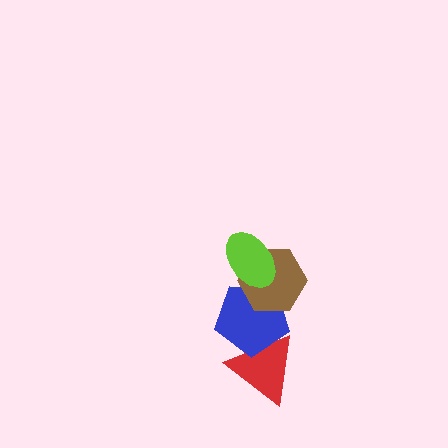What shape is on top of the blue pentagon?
The brown hexagon is on top of the blue pentagon.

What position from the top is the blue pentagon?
The blue pentagon is 3rd from the top.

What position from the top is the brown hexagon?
The brown hexagon is 2nd from the top.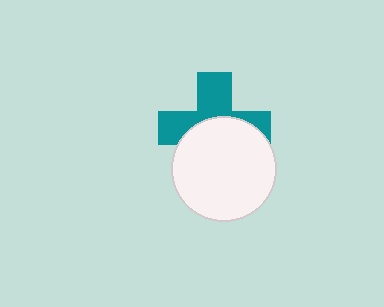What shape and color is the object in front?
The object in front is a white circle.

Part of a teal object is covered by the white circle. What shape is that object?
It is a cross.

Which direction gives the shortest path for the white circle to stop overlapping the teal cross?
Moving down gives the shortest separation.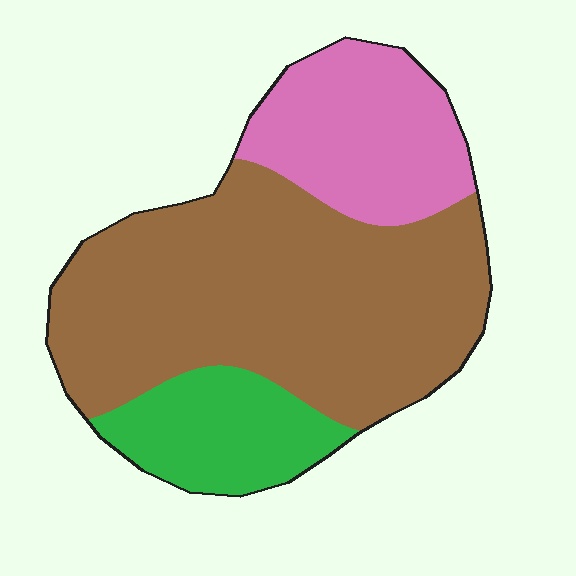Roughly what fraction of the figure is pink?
Pink covers 23% of the figure.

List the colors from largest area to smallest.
From largest to smallest: brown, pink, green.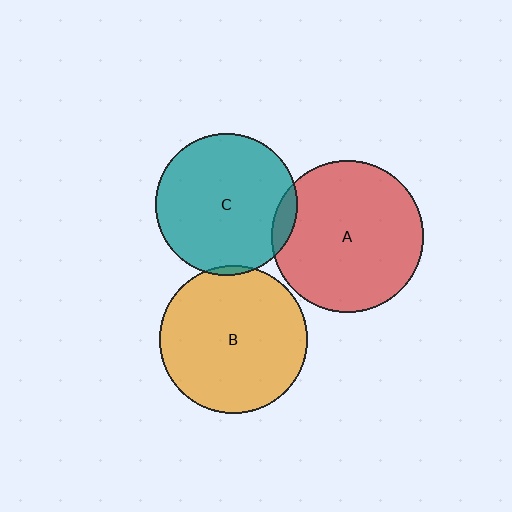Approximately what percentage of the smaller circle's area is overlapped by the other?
Approximately 5%.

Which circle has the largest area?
Circle A (red).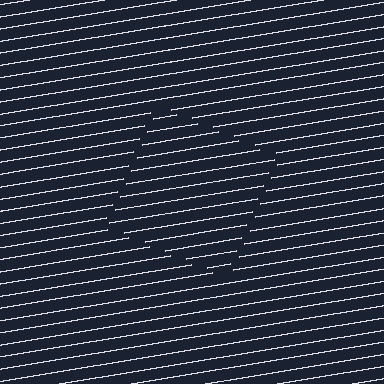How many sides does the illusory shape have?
4 sides — the line-ends trace a square.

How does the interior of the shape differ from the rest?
The interior of the shape contains the same grating, shifted by half a period — the contour is defined by the phase discontinuity where line-ends from the inner and outer gratings abut.